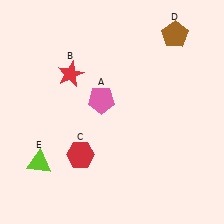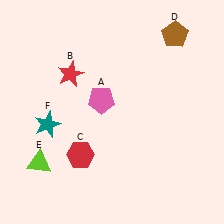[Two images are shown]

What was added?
A teal star (F) was added in Image 2.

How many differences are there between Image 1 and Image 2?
There is 1 difference between the two images.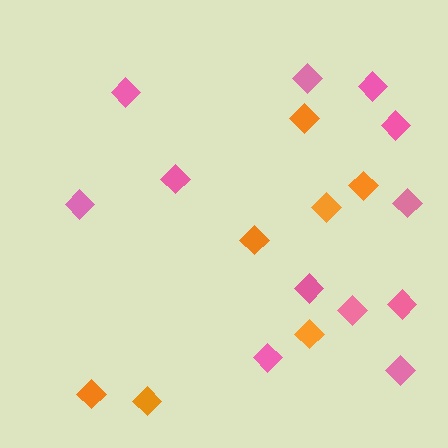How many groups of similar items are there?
There are 2 groups: one group of pink diamonds (12) and one group of orange diamonds (7).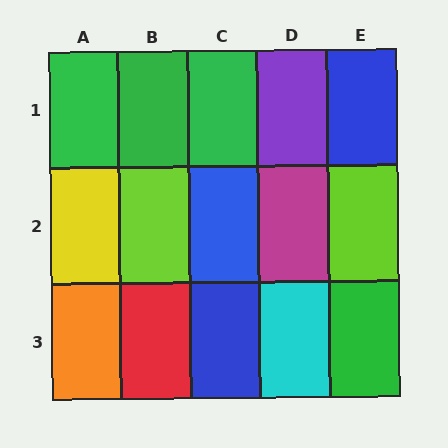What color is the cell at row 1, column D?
Purple.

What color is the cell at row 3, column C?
Blue.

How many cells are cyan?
1 cell is cyan.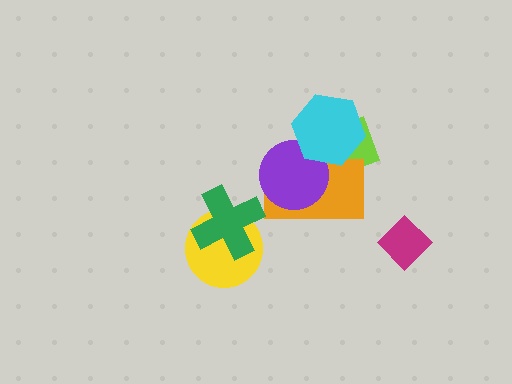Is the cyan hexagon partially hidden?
No, no other shape covers it.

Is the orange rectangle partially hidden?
Yes, it is partially covered by another shape.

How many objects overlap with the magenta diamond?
0 objects overlap with the magenta diamond.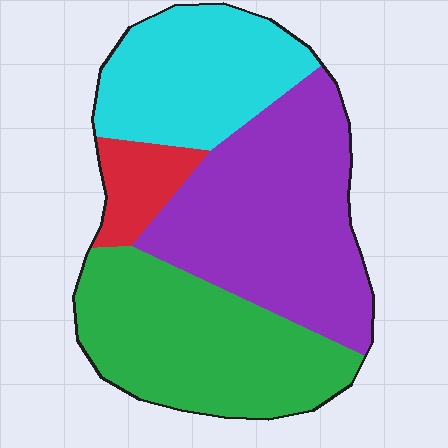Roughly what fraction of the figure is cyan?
Cyan takes up less than a quarter of the figure.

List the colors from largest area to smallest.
From largest to smallest: purple, green, cyan, red.